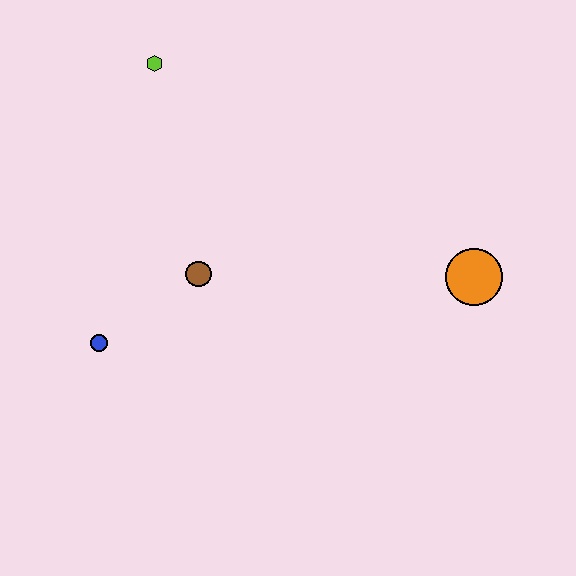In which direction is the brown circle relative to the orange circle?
The brown circle is to the left of the orange circle.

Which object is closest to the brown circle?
The blue circle is closest to the brown circle.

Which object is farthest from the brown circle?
The orange circle is farthest from the brown circle.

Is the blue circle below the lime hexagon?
Yes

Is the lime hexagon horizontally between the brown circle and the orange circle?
No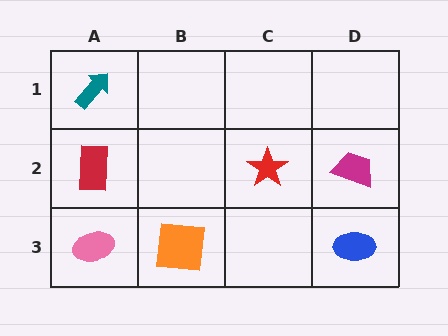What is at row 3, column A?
A pink ellipse.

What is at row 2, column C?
A red star.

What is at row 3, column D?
A blue ellipse.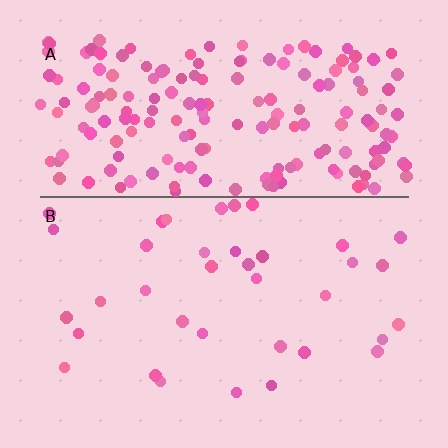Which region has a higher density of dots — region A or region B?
A (the top).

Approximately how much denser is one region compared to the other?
Approximately 5.3× — region A over region B.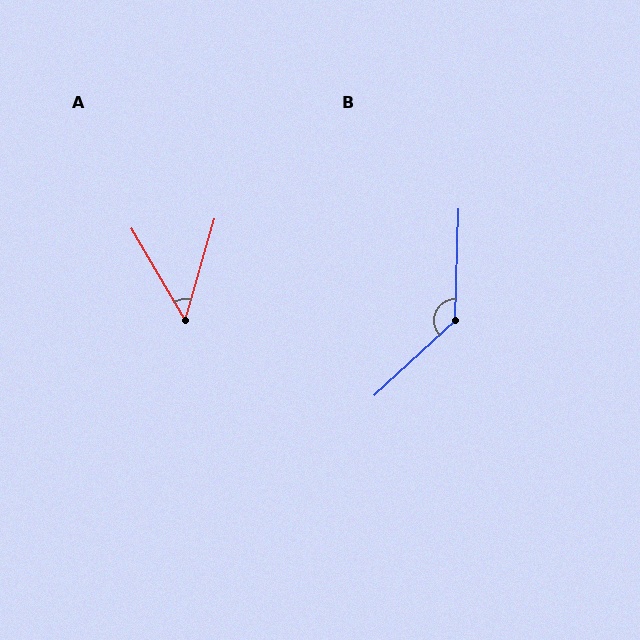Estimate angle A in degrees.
Approximately 46 degrees.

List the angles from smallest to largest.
A (46°), B (134°).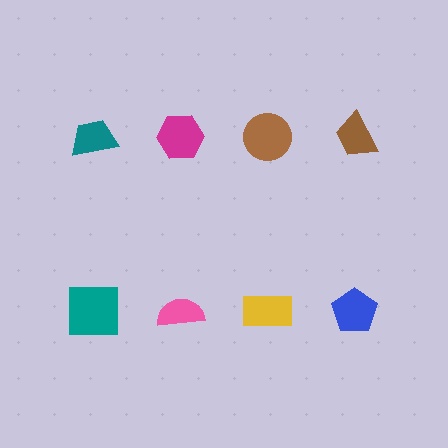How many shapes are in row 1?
4 shapes.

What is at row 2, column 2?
A pink semicircle.